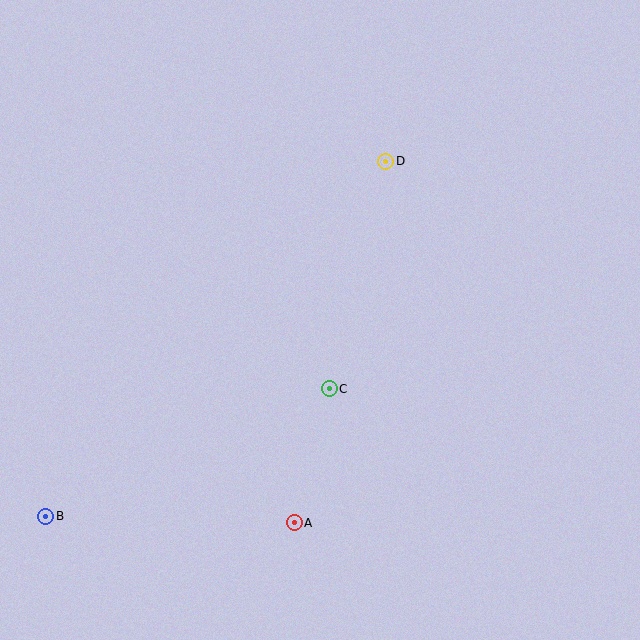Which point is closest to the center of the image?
Point C at (329, 389) is closest to the center.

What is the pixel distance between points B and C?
The distance between B and C is 311 pixels.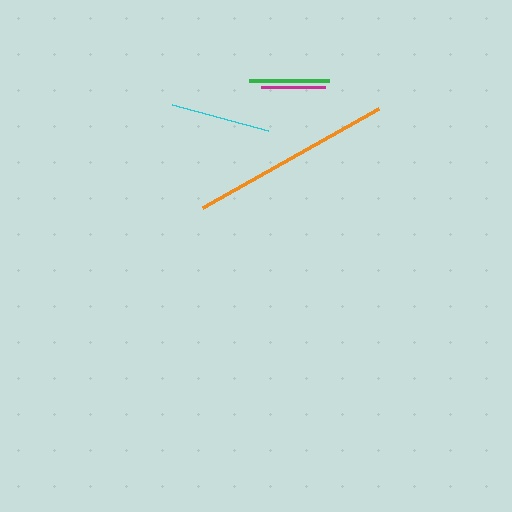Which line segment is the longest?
The orange line is the longest at approximately 202 pixels.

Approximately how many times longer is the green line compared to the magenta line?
The green line is approximately 1.2 times the length of the magenta line.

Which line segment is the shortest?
The magenta line is the shortest at approximately 64 pixels.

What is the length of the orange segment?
The orange segment is approximately 202 pixels long.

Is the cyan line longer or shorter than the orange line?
The orange line is longer than the cyan line.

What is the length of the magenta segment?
The magenta segment is approximately 64 pixels long.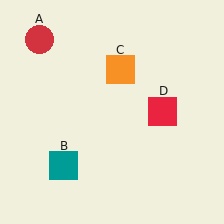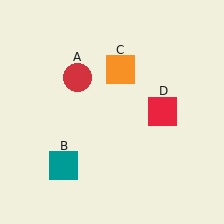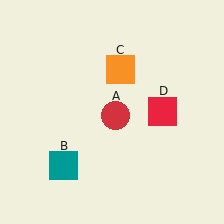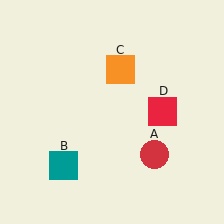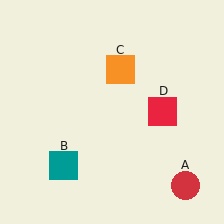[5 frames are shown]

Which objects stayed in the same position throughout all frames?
Teal square (object B) and orange square (object C) and red square (object D) remained stationary.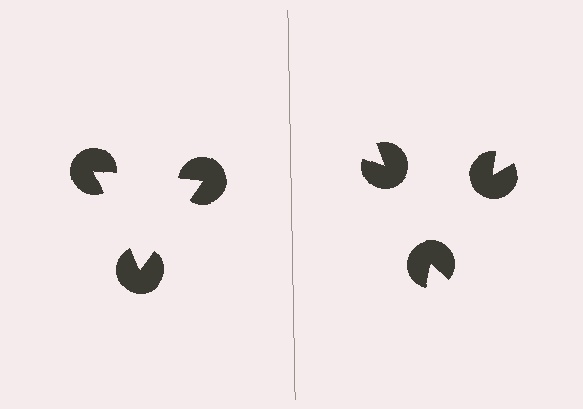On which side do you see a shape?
An illusory triangle appears on the left side. On the right side the wedge cuts are rotated, so no coherent shape forms.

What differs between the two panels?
The pac-man discs are positioned identically on both sides; only the wedge orientations differ. On the left they align to a triangle; on the right they are misaligned.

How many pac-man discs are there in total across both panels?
6 — 3 on each side.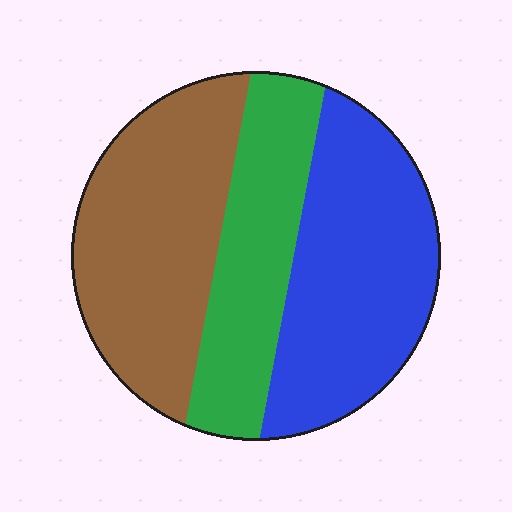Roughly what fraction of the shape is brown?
Brown covers about 35% of the shape.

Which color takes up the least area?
Green, at roughly 25%.